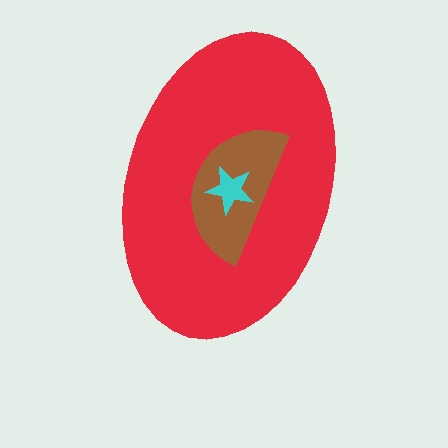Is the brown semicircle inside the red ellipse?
Yes.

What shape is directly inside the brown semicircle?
The cyan star.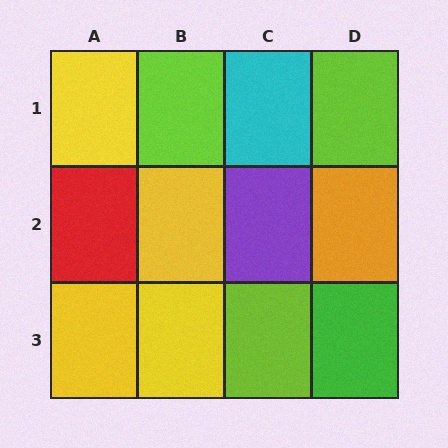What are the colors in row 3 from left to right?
Yellow, yellow, lime, green.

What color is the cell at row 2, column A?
Red.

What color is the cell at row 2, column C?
Purple.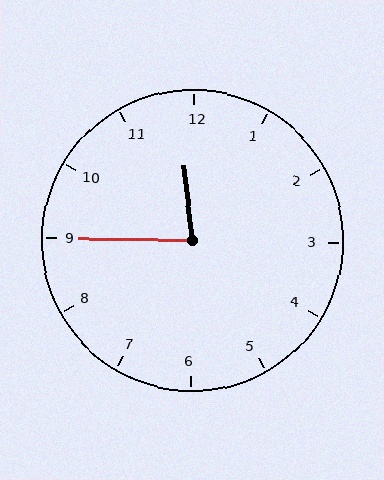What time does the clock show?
11:45.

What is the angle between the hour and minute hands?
Approximately 82 degrees.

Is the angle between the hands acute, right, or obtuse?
It is acute.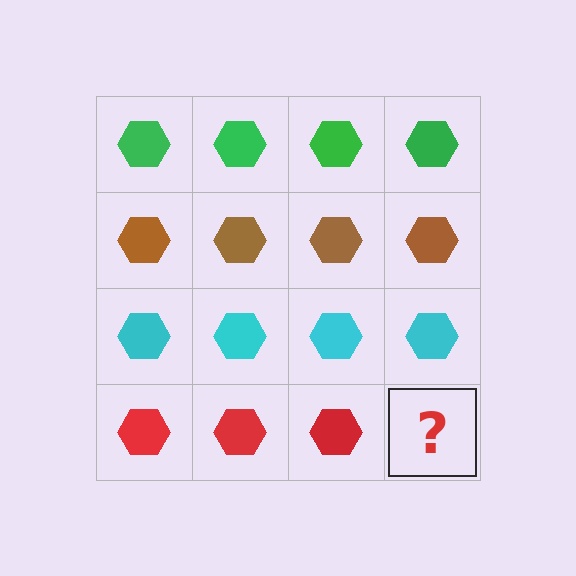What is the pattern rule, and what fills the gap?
The rule is that each row has a consistent color. The gap should be filled with a red hexagon.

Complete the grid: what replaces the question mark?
The question mark should be replaced with a red hexagon.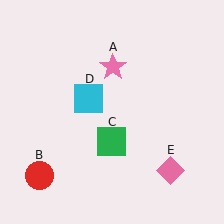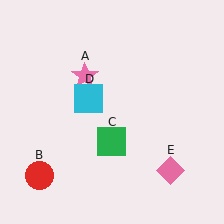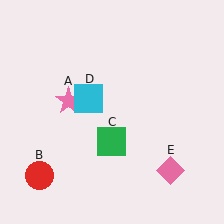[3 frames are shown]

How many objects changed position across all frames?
1 object changed position: pink star (object A).